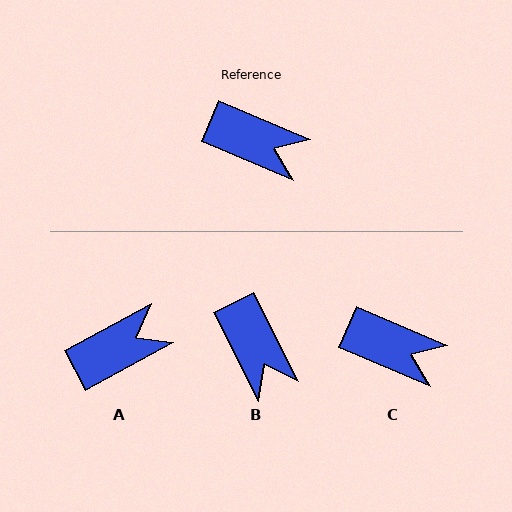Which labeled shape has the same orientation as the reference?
C.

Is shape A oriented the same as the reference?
No, it is off by about 51 degrees.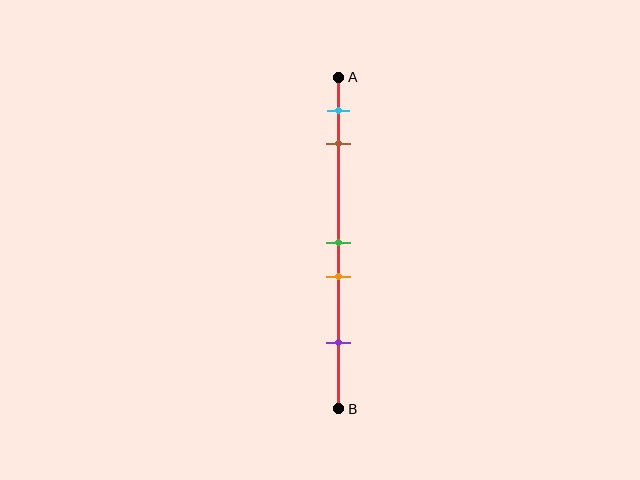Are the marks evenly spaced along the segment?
No, the marks are not evenly spaced.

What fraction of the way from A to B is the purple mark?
The purple mark is approximately 80% (0.8) of the way from A to B.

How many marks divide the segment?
There are 5 marks dividing the segment.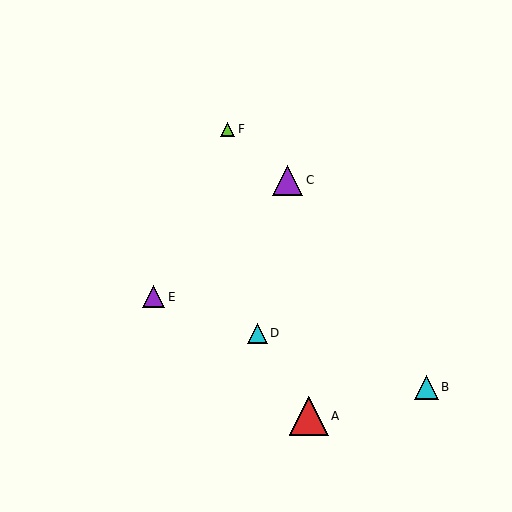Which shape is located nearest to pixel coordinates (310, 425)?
The red triangle (labeled A) at (309, 416) is nearest to that location.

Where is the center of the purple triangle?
The center of the purple triangle is at (154, 297).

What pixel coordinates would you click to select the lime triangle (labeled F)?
Click at (228, 129) to select the lime triangle F.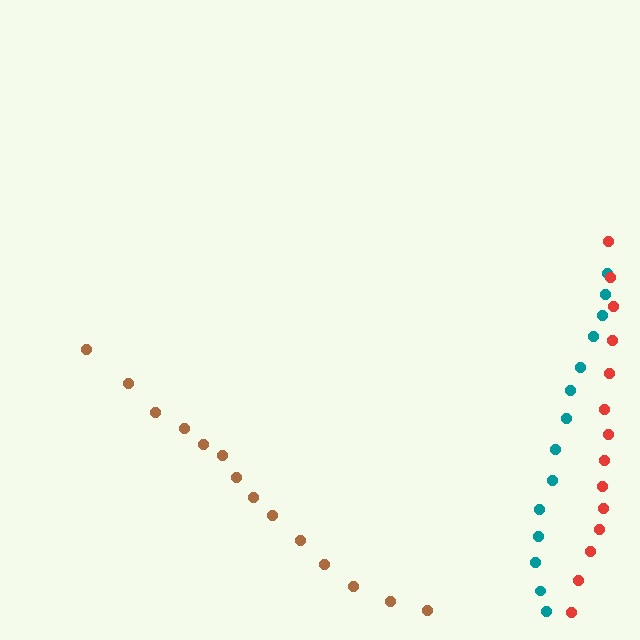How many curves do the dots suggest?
There are 3 distinct paths.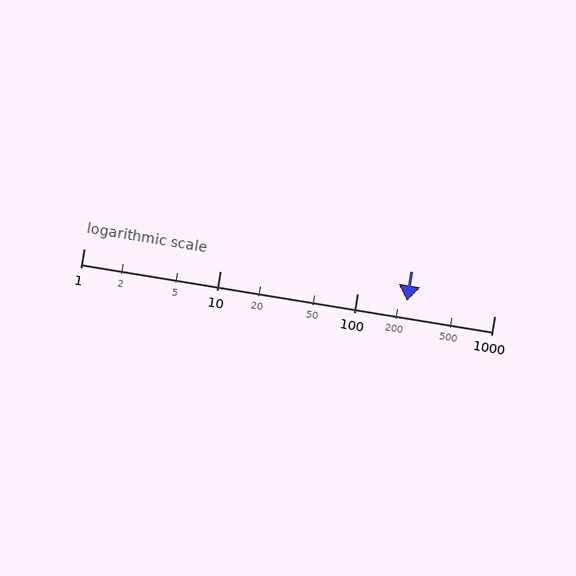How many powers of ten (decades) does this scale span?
The scale spans 3 decades, from 1 to 1000.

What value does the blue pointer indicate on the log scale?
The pointer indicates approximately 230.